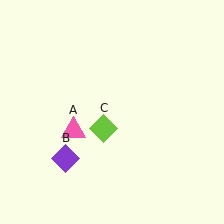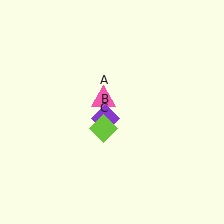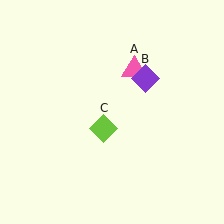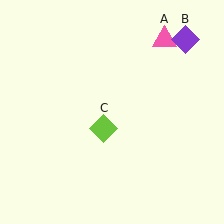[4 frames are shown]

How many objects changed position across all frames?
2 objects changed position: pink triangle (object A), purple diamond (object B).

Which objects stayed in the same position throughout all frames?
Lime diamond (object C) remained stationary.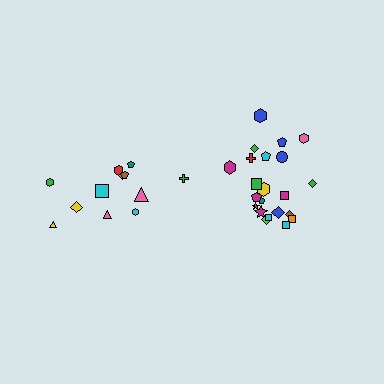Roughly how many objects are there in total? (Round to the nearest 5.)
Roughly 35 objects in total.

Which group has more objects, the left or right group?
The right group.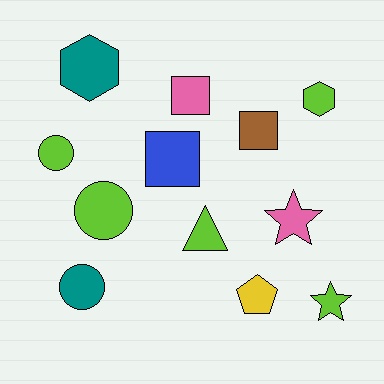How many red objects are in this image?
There are no red objects.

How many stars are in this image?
There are 2 stars.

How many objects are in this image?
There are 12 objects.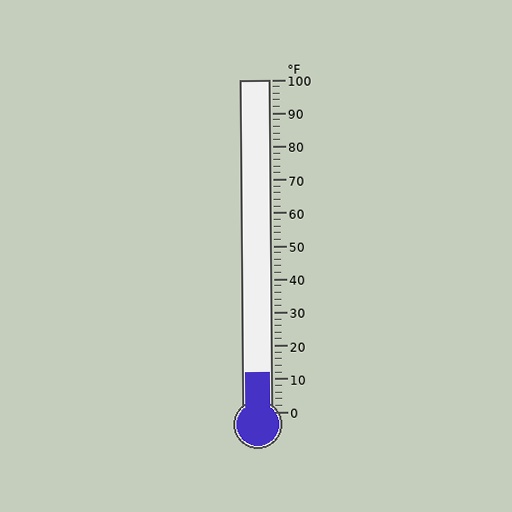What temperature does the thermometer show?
The thermometer shows approximately 12°F.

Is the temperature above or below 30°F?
The temperature is below 30°F.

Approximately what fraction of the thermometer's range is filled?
The thermometer is filled to approximately 10% of its range.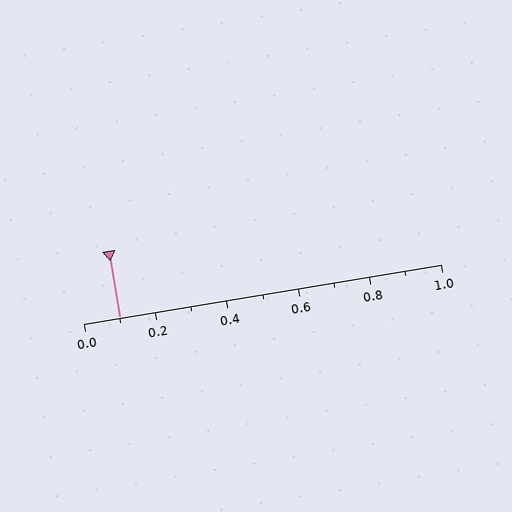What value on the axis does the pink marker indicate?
The marker indicates approximately 0.1.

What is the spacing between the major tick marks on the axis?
The major ticks are spaced 0.2 apart.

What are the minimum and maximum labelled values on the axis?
The axis runs from 0.0 to 1.0.